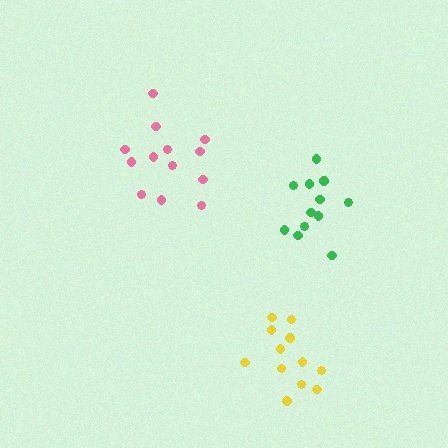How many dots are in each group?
Group 1: 13 dots, Group 2: 12 dots, Group 3: 12 dots (37 total).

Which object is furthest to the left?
The pink cluster is leftmost.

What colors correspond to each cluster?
The clusters are colored: pink, yellow, green.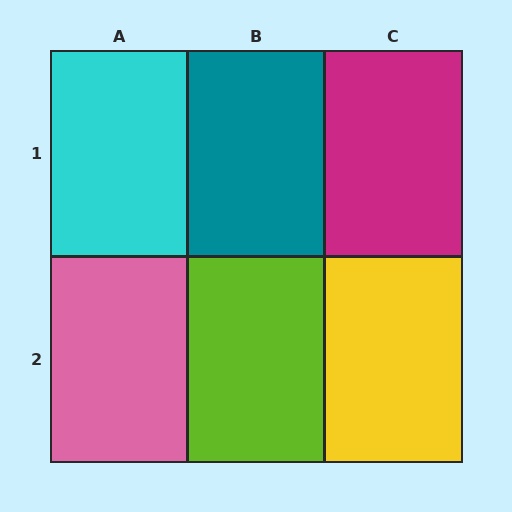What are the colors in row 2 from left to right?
Pink, lime, yellow.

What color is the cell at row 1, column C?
Magenta.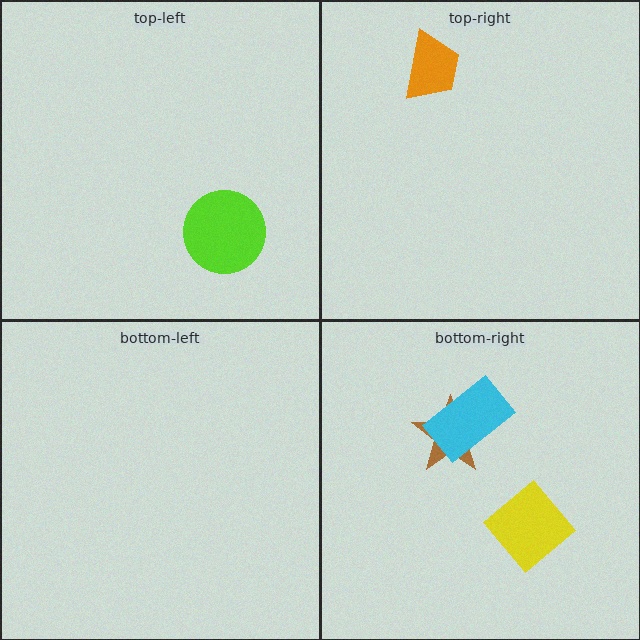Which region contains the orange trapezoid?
The top-right region.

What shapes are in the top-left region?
The lime circle.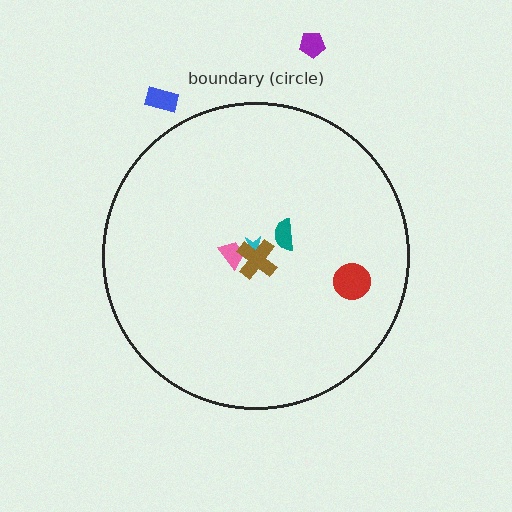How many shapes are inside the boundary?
5 inside, 2 outside.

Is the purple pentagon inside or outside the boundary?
Outside.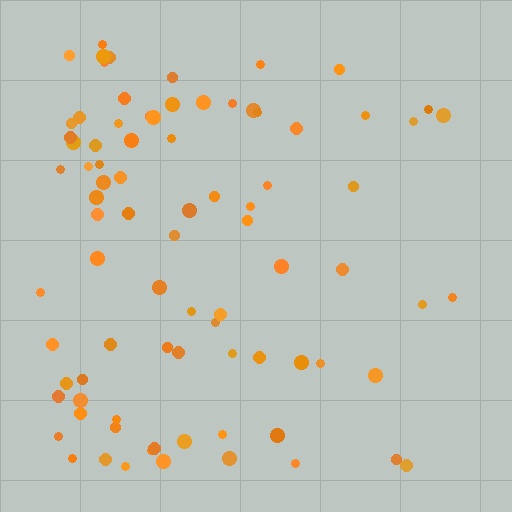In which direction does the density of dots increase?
From right to left, with the left side densest.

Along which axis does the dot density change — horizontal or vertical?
Horizontal.